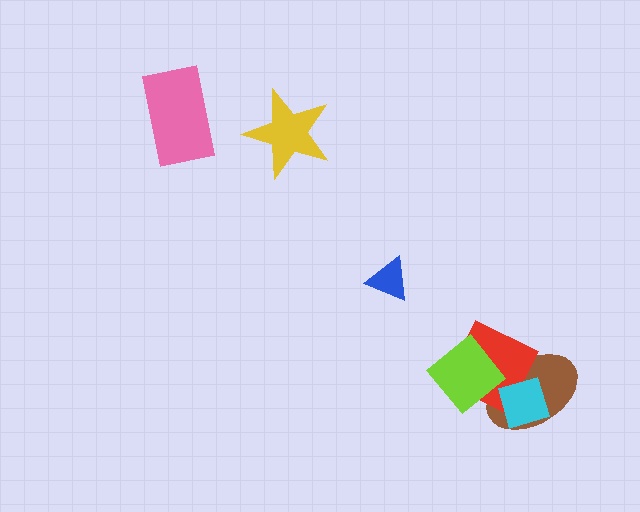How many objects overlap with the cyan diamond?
2 objects overlap with the cyan diamond.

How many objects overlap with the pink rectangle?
0 objects overlap with the pink rectangle.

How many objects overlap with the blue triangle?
0 objects overlap with the blue triangle.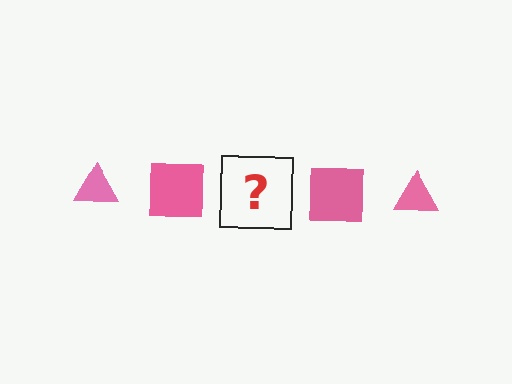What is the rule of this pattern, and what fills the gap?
The rule is that the pattern cycles through triangle, square shapes in pink. The gap should be filled with a pink triangle.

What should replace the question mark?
The question mark should be replaced with a pink triangle.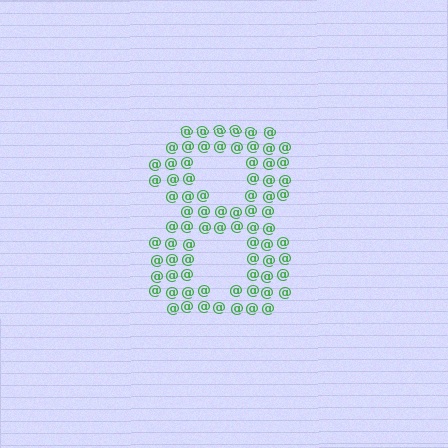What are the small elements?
The small elements are at signs.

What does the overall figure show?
The overall figure shows the digit 8.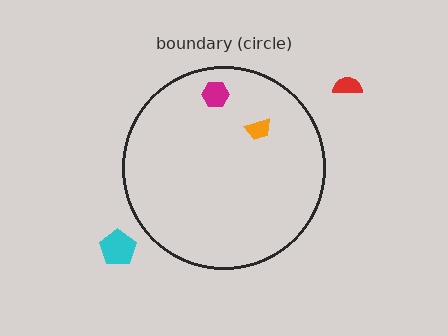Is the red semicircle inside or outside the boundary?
Outside.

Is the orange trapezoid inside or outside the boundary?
Inside.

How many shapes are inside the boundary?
2 inside, 2 outside.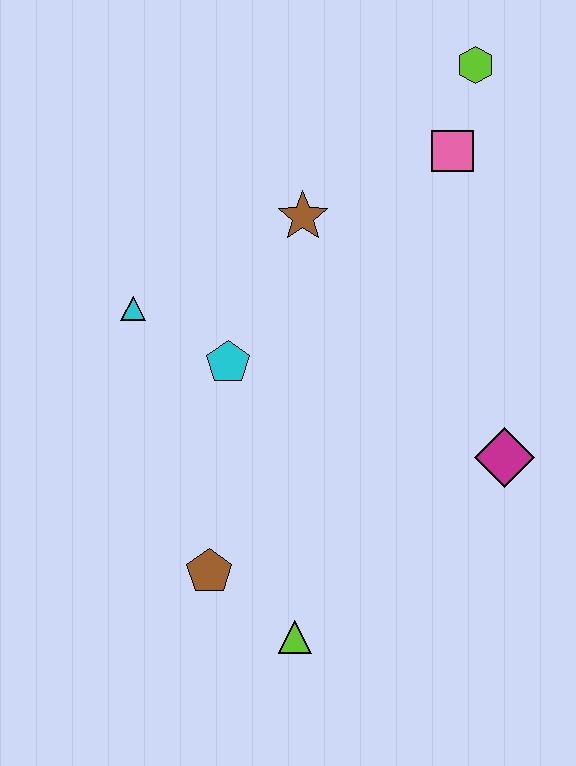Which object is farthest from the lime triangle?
The lime hexagon is farthest from the lime triangle.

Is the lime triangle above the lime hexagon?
No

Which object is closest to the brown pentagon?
The lime triangle is closest to the brown pentagon.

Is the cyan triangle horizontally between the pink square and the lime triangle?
No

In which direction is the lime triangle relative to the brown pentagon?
The lime triangle is to the right of the brown pentagon.